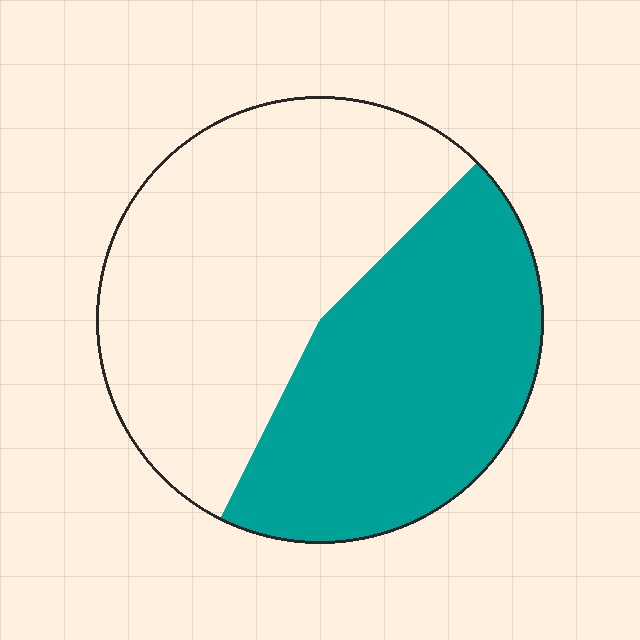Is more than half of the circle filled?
No.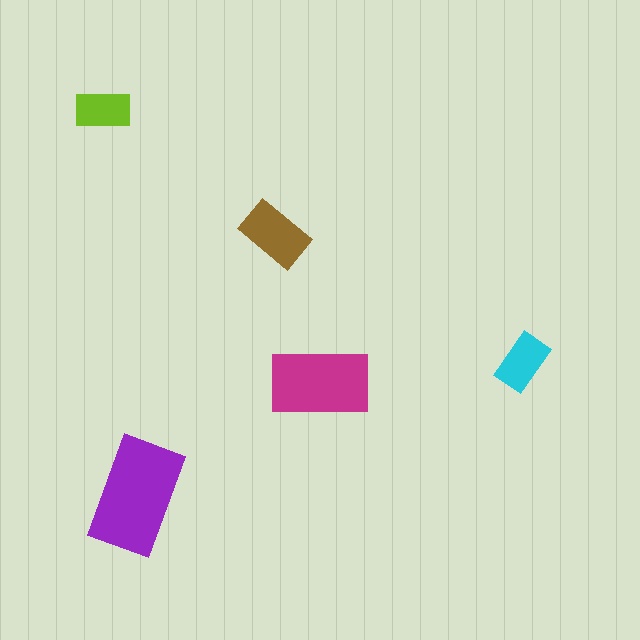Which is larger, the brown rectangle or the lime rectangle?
The brown one.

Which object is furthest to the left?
The lime rectangle is leftmost.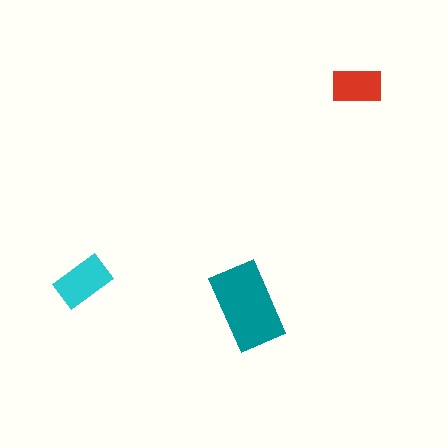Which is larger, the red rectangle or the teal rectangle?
The teal one.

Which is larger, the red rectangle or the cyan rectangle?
The cyan one.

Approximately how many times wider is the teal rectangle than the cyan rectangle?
About 1.5 times wider.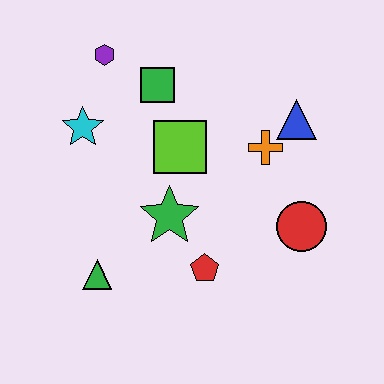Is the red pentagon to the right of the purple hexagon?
Yes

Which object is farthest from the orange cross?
The green triangle is farthest from the orange cross.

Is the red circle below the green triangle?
No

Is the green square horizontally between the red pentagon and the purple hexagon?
Yes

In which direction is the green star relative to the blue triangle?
The green star is to the left of the blue triangle.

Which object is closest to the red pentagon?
The green star is closest to the red pentagon.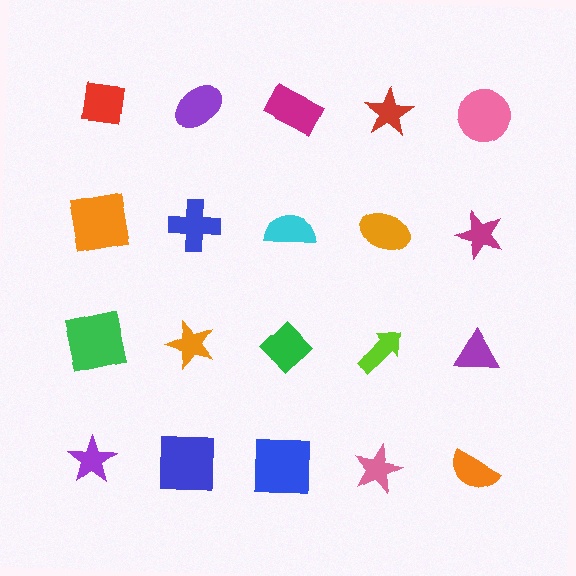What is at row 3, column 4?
A lime arrow.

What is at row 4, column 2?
A blue square.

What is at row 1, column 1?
A red square.